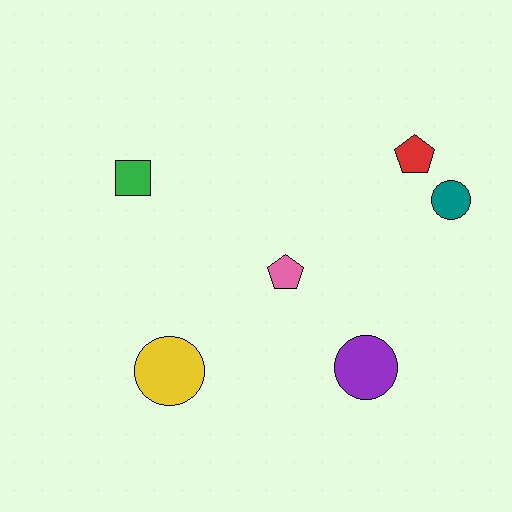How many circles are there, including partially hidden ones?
There are 3 circles.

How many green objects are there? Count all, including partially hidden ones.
There is 1 green object.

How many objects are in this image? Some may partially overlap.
There are 6 objects.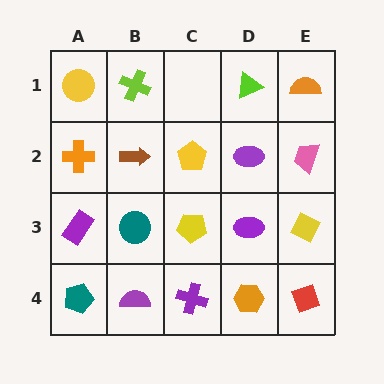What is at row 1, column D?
A lime triangle.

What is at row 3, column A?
A purple rectangle.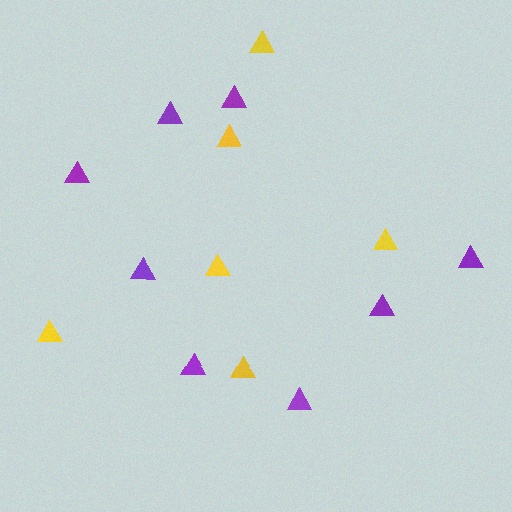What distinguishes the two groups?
There are 2 groups: one group of purple triangles (8) and one group of yellow triangles (6).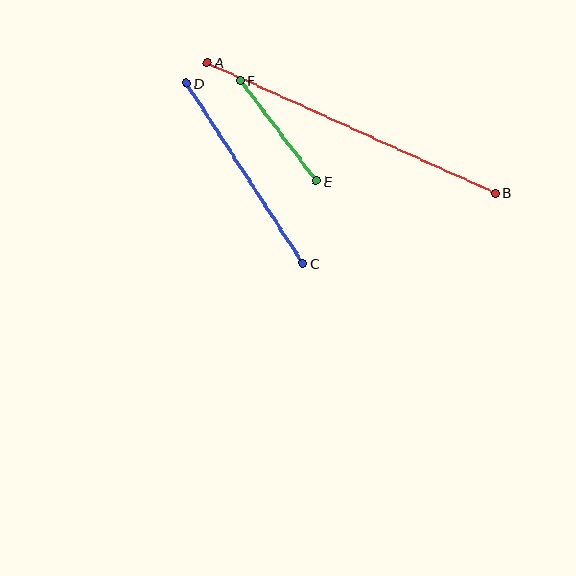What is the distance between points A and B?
The distance is approximately 316 pixels.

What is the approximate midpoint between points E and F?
The midpoint is at approximately (278, 131) pixels.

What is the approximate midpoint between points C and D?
The midpoint is at approximately (245, 173) pixels.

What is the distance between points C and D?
The distance is approximately 214 pixels.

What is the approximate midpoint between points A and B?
The midpoint is at approximately (351, 128) pixels.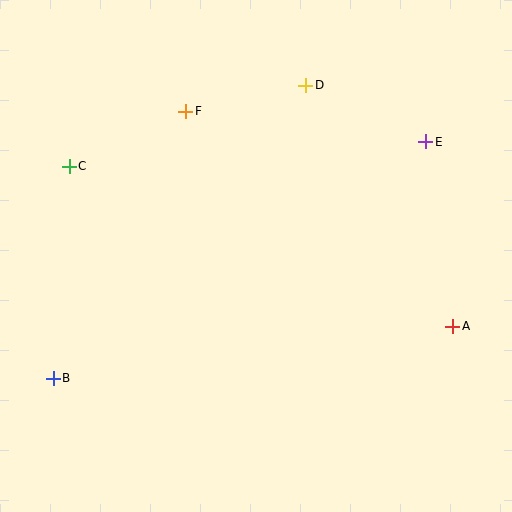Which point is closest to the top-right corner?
Point E is closest to the top-right corner.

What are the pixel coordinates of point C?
Point C is at (69, 166).